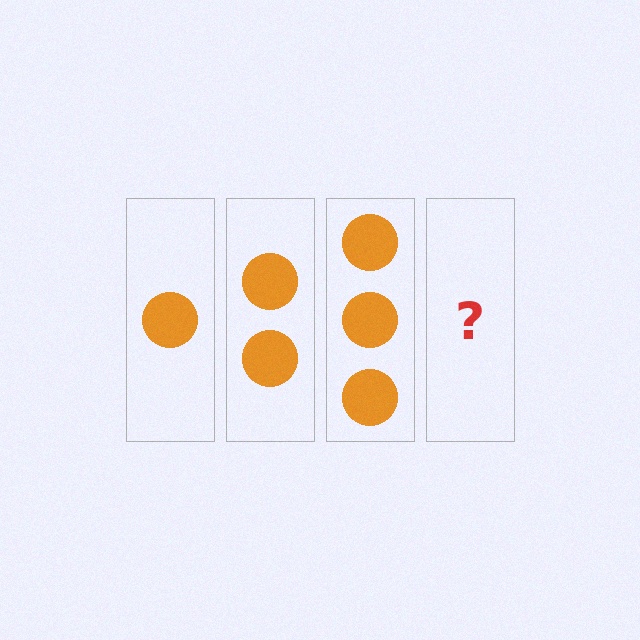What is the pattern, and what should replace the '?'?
The pattern is that each step adds one more circle. The '?' should be 4 circles.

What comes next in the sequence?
The next element should be 4 circles.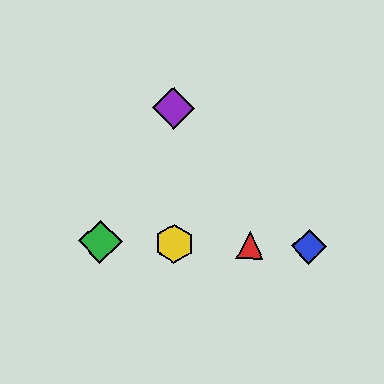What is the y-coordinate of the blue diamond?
The blue diamond is at y≈247.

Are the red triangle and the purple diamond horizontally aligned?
No, the red triangle is at y≈245 and the purple diamond is at y≈108.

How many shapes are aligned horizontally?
4 shapes (the red triangle, the blue diamond, the green diamond, the yellow hexagon) are aligned horizontally.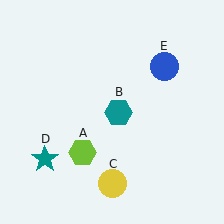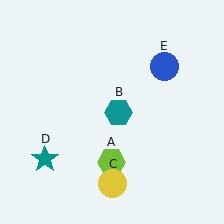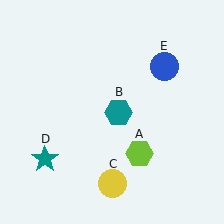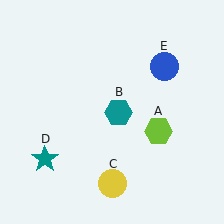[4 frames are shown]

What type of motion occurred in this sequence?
The lime hexagon (object A) rotated counterclockwise around the center of the scene.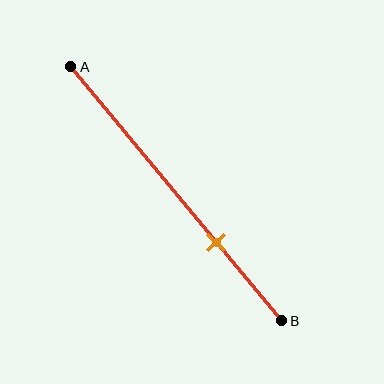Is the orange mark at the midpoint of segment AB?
No, the mark is at about 70% from A, not at the 50% midpoint.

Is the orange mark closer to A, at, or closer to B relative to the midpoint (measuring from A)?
The orange mark is closer to point B than the midpoint of segment AB.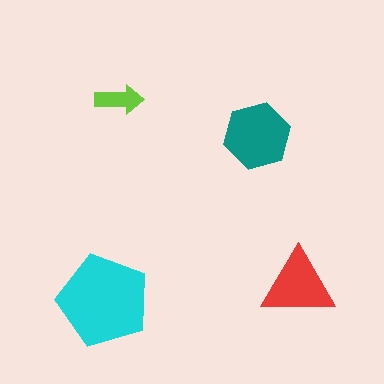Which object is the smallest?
The lime arrow.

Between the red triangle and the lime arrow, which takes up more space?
The red triangle.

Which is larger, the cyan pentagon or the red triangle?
The cyan pentagon.